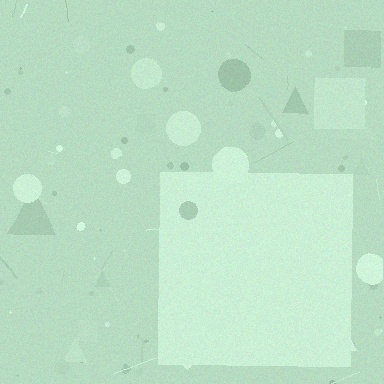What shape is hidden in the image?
A square is hidden in the image.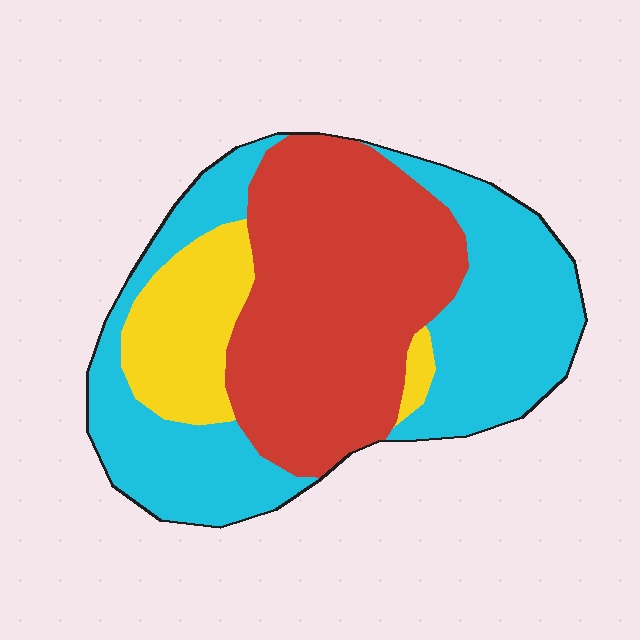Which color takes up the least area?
Yellow, at roughly 15%.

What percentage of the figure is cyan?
Cyan takes up about two fifths (2/5) of the figure.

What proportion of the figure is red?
Red covers roughly 40% of the figure.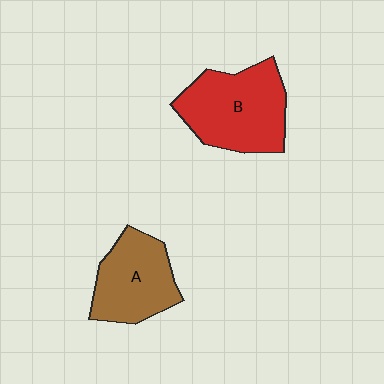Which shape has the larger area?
Shape B (red).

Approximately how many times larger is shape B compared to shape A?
Approximately 1.3 times.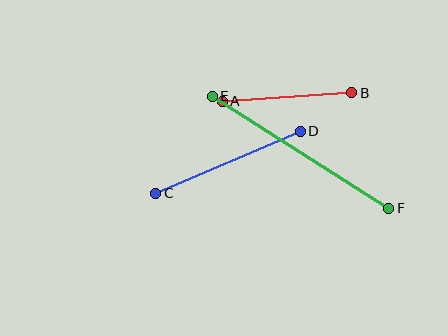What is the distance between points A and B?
The distance is approximately 130 pixels.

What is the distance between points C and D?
The distance is approximately 157 pixels.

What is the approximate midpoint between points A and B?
The midpoint is at approximately (287, 97) pixels.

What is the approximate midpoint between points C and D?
The midpoint is at approximately (228, 162) pixels.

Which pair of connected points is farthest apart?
Points E and F are farthest apart.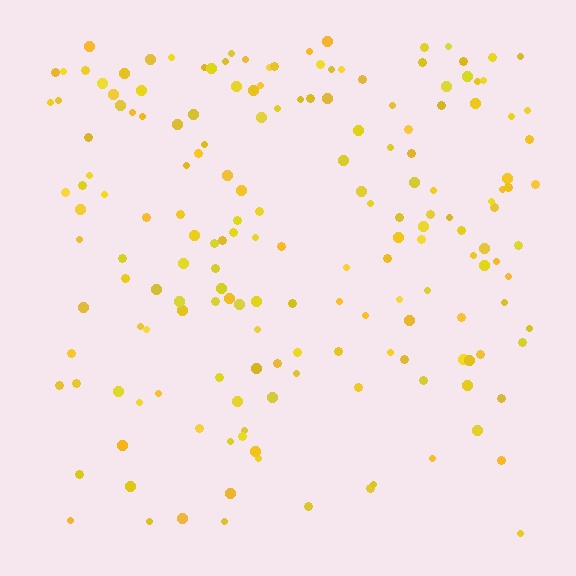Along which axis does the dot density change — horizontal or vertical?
Vertical.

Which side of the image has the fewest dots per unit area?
The bottom.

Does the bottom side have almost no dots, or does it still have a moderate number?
Still a moderate number, just noticeably fewer than the top.